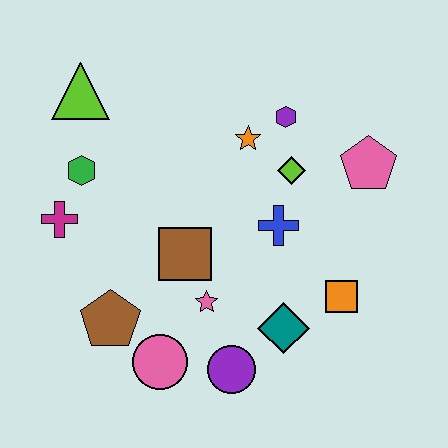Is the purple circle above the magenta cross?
No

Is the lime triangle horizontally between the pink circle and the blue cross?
No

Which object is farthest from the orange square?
The lime triangle is farthest from the orange square.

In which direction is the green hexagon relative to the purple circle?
The green hexagon is above the purple circle.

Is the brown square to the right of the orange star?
No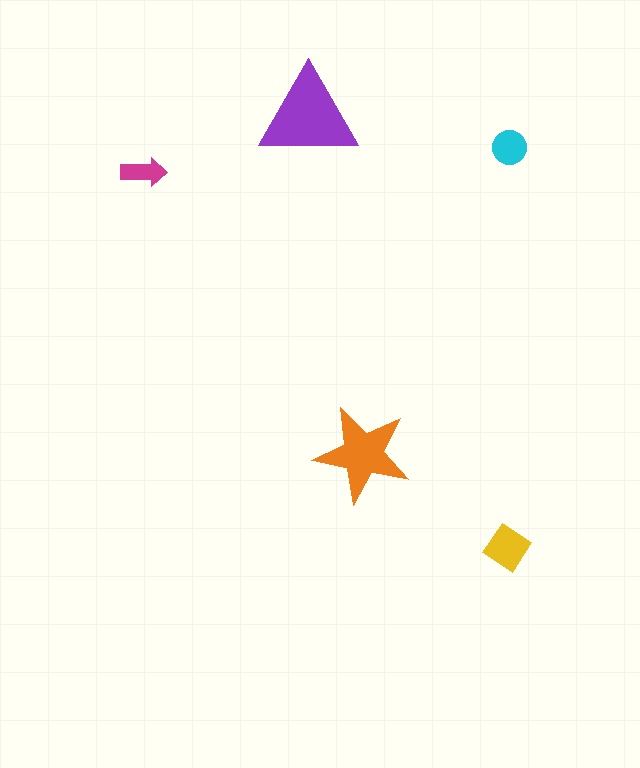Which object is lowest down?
The yellow diamond is bottommost.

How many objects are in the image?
There are 5 objects in the image.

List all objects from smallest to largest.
The magenta arrow, the cyan circle, the yellow diamond, the orange star, the purple triangle.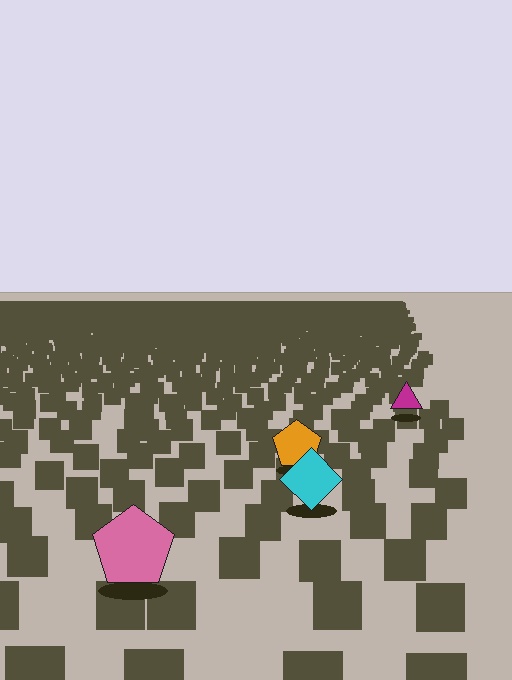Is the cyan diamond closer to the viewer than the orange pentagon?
Yes. The cyan diamond is closer — you can tell from the texture gradient: the ground texture is coarser near it.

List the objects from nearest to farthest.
From nearest to farthest: the pink pentagon, the cyan diamond, the orange pentagon, the magenta triangle.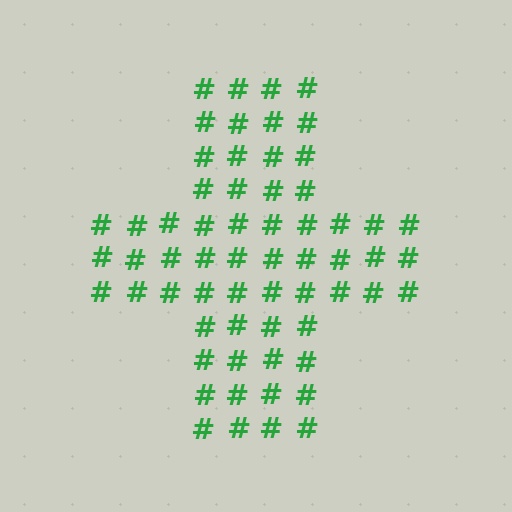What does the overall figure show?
The overall figure shows a cross.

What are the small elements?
The small elements are hash symbols.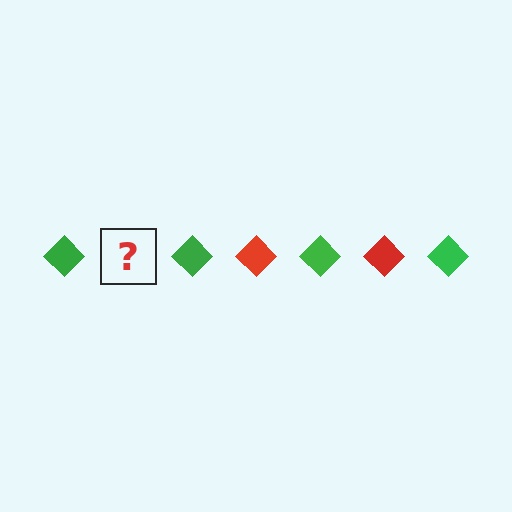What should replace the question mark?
The question mark should be replaced with a red diamond.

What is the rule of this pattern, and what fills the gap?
The rule is that the pattern cycles through green, red diamonds. The gap should be filled with a red diamond.